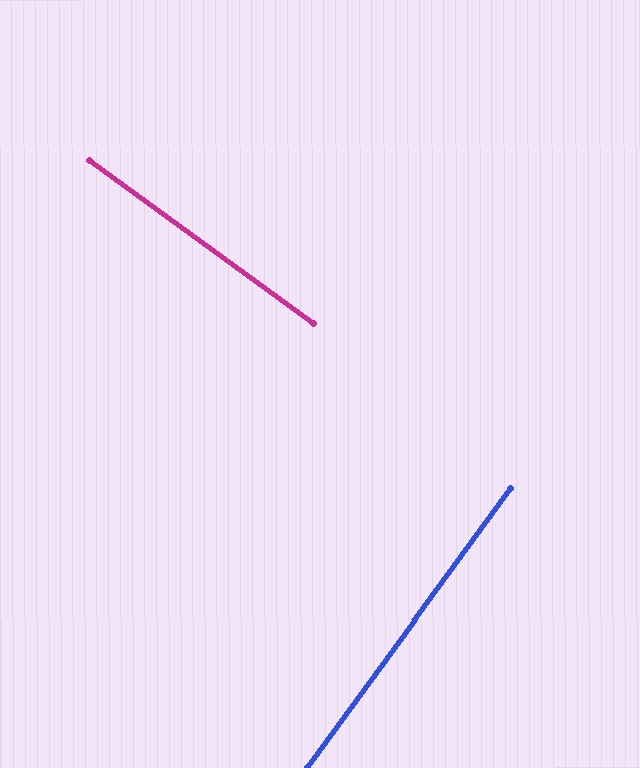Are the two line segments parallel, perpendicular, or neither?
Perpendicular — they meet at approximately 90°.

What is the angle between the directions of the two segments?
Approximately 90 degrees.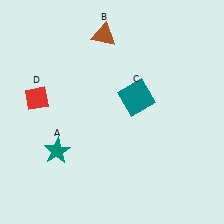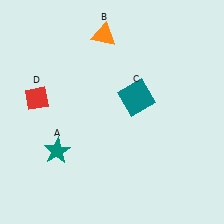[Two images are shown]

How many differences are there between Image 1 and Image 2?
There is 1 difference between the two images.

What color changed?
The triangle (B) changed from brown in Image 1 to orange in Image 2.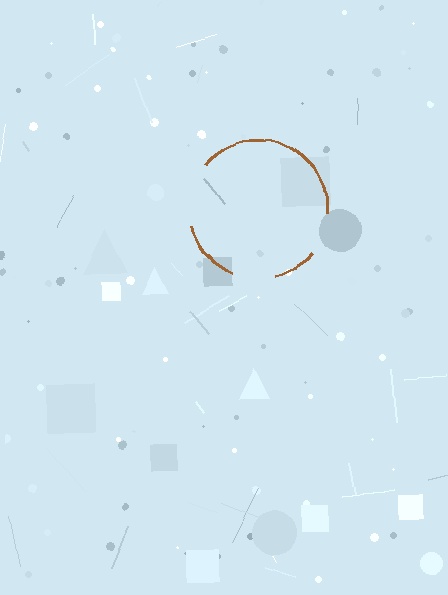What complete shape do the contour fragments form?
The contour fragments form a circle.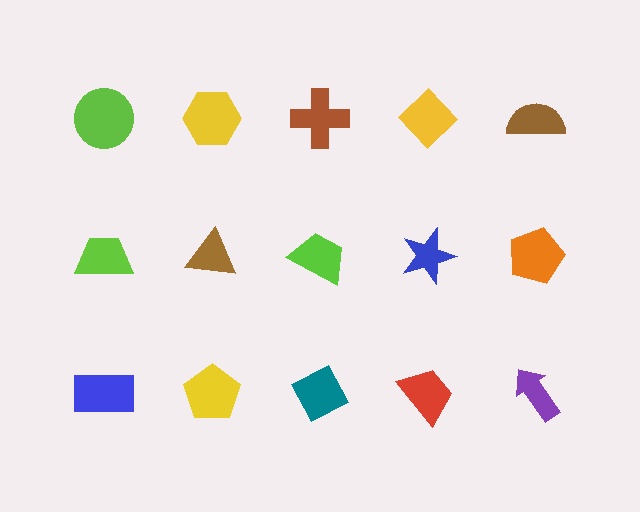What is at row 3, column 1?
A blue rectangle.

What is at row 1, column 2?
A yellow hexagon.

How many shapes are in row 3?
5 shapes.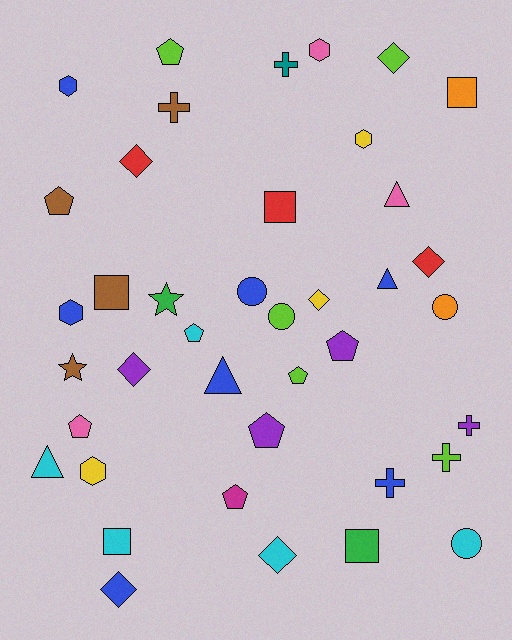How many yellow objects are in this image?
There are 3 yellow objects.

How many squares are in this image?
There are 5 squares.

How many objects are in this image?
There are 40 objects.